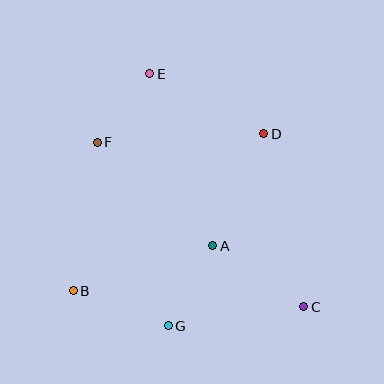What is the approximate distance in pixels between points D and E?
The distance between D and E is approximately 129 pixels.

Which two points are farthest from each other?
Points C and E are farthest from each other.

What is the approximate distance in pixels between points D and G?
The distance between D and G is approximately 215 pixels.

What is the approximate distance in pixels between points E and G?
The distance between E and G is approximately 253 pixels.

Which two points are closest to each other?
Points E and F are closest to each other.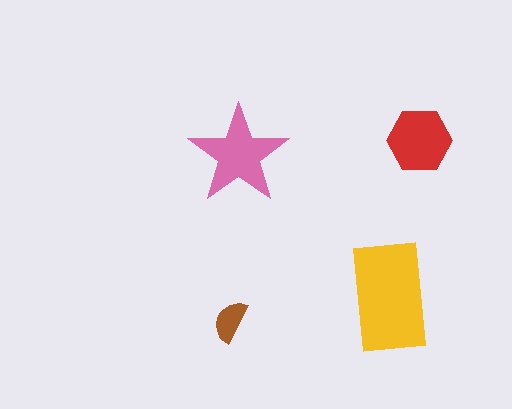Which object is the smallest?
The brown semicircle.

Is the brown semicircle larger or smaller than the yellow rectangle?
Smaller.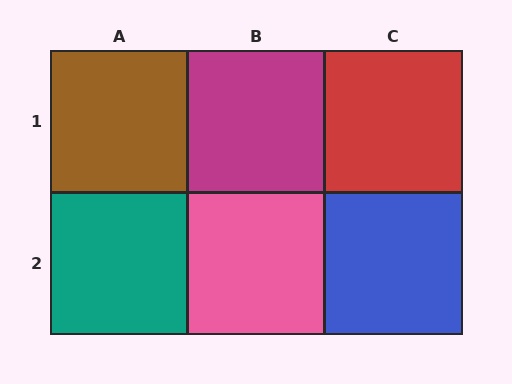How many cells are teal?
1 cell is teal.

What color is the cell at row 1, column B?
Magenta.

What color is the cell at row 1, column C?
Red.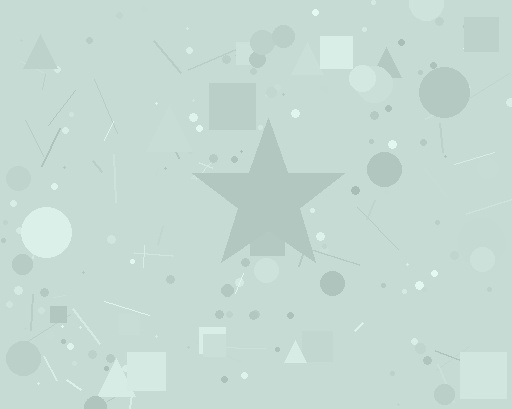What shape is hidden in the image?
A star is hidden in the image.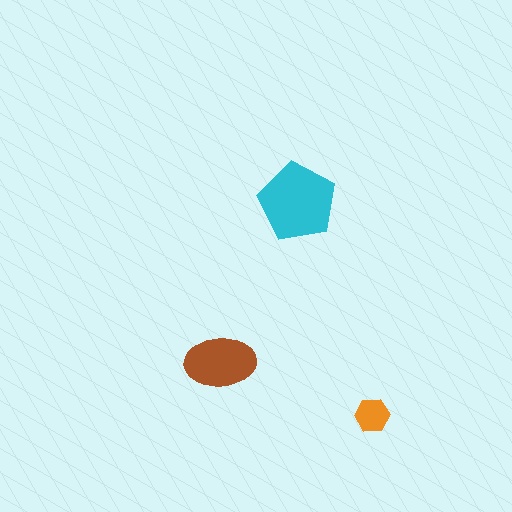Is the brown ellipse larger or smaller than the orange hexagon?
Larger.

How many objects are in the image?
There are 3 objects in the image.